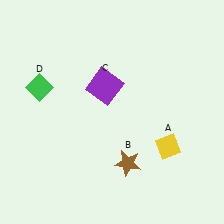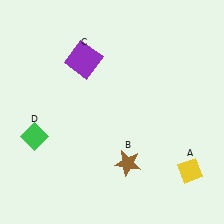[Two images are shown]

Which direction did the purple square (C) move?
The purple square (C) moved up.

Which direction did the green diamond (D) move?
The green diamond (D) moved down.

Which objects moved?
The objects that moved are: the yellow diamond (A), the purple square (C), the green diamond (D).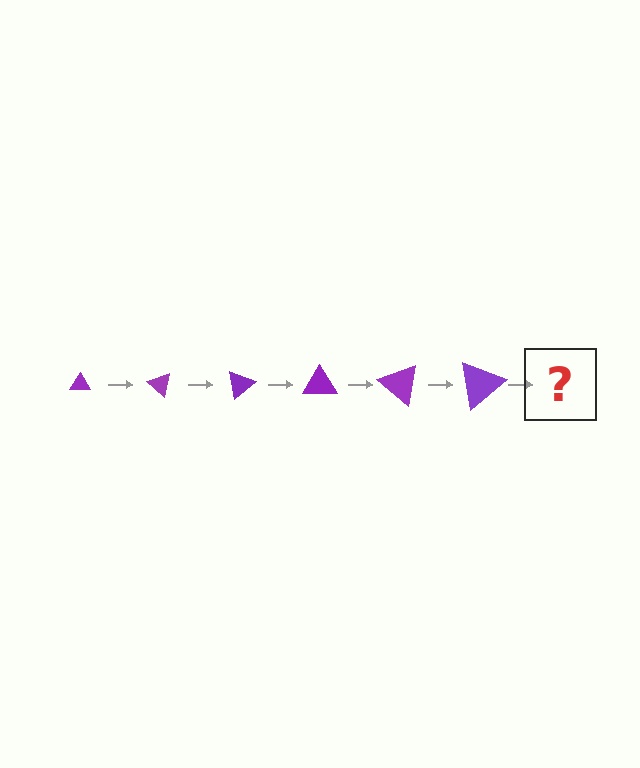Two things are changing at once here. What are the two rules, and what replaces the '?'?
The two rules are that the triangle grows larger each step and it rotates 40 degrees each step. The '?' should be a triangle, larger than the previous one and rotated 240 degrees from the start.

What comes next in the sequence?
The next element should be a triangle, larger than the previous one and rotated 240 degrees from the start.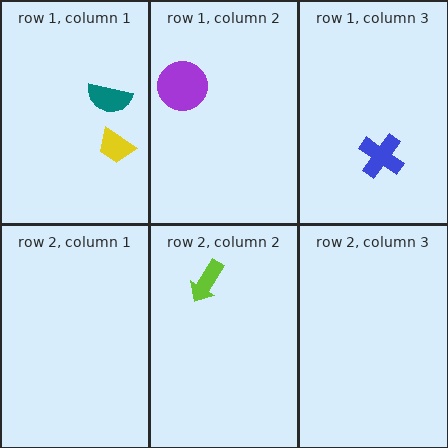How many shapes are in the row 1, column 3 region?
1.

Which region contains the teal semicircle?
The row 1, column 1 region.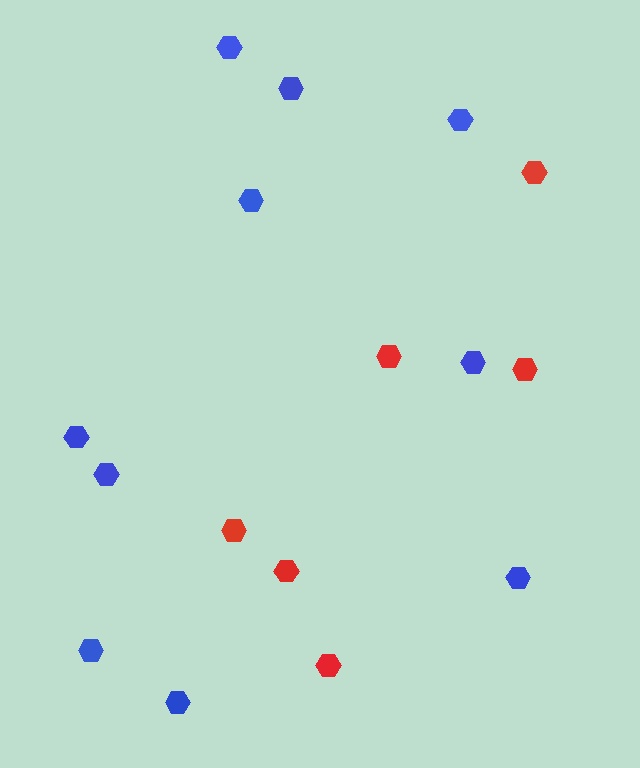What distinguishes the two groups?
There are 2 groups: one group of red hexagons (6) and one group of blue hexagons (10).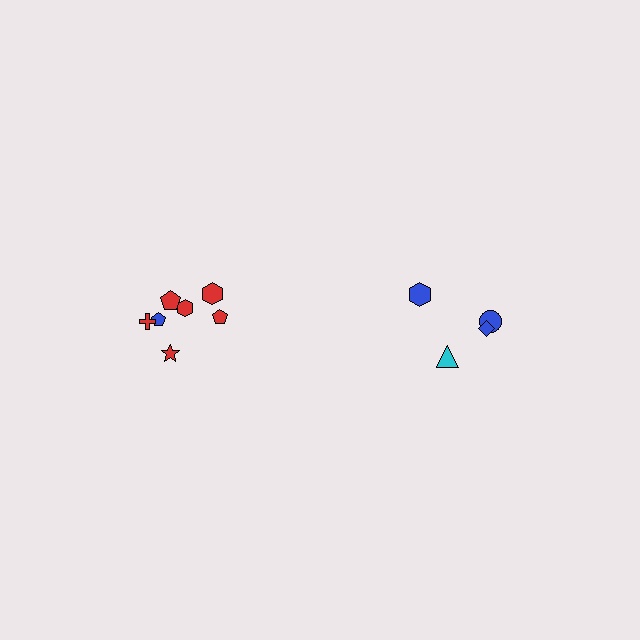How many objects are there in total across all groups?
There are 11 objects.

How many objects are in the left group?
There are 7 objects.